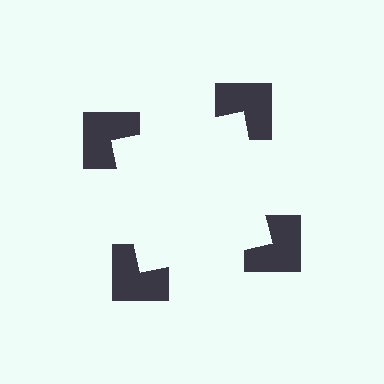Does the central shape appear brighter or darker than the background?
It typically appears slightly brighter than the background, even though no actual brightness change is drawn.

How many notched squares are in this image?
There are 4 — one at each vertex of the illusory square.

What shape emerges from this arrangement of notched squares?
An illusory square — its edges are inferred from the aligned wedge cuts in the notched squares, not physically drawn.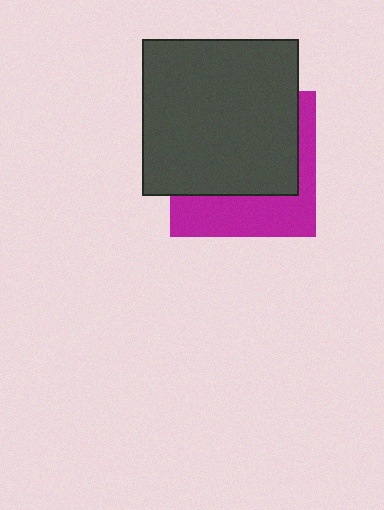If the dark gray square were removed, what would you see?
You would see the complete magenta square.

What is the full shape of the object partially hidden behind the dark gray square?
The partially hidden object is a magenta square.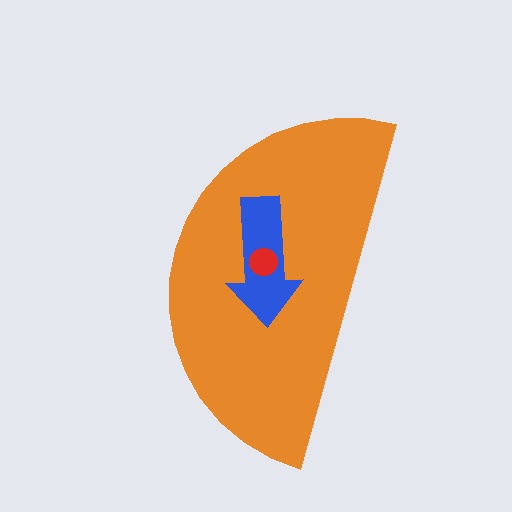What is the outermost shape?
The orange semicircle.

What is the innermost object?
The red circle.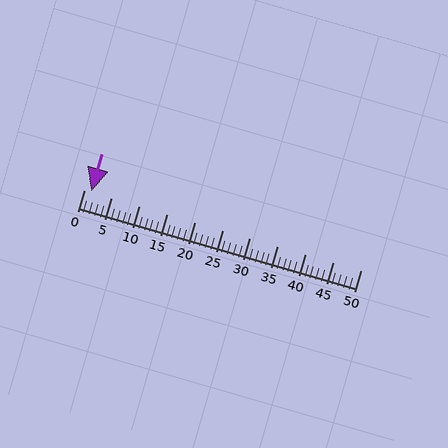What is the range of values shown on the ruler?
The ruler shows values from 0 to 50.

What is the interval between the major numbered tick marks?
The major tick marks are spaced 5 units apart.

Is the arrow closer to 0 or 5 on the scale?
The arrow is closer to 0.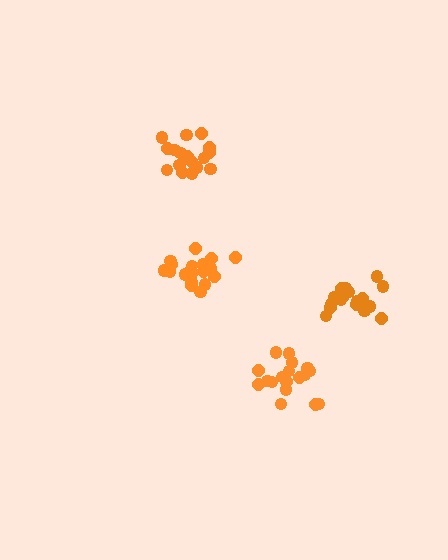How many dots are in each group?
Group 1: 18 dots, Group 2: 17 dots, Group 3: 18 dots, Group 4: 19 dots (72 total).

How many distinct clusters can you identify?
There are 4 distinct clusters.